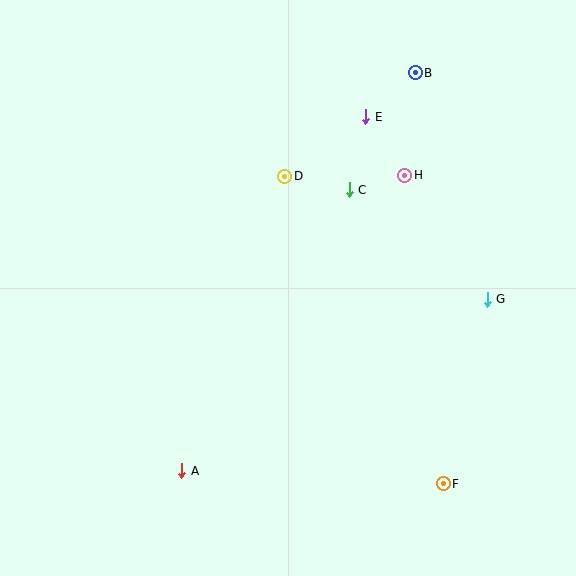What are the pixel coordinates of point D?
Point D is at (285, 176).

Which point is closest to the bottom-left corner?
Point A is closest to the bottom-left corner.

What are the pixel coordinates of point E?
Point E is at (366, 117).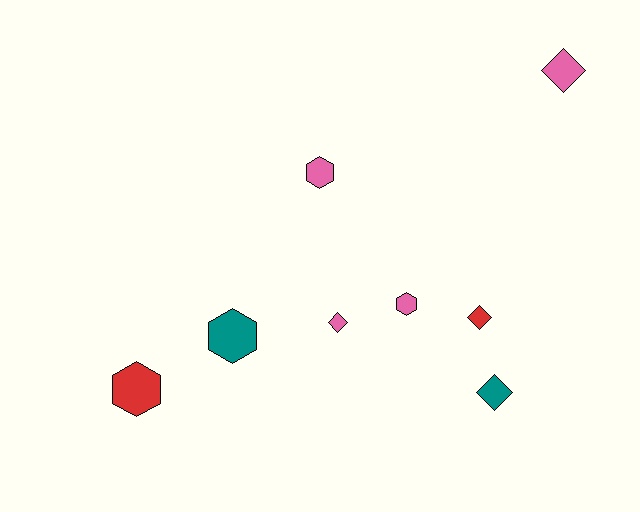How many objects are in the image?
There are 8 objects.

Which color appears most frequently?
Pink, with 4 objects.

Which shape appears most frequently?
Diamond, with 4 objects.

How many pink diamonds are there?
There are 2 pink diamonds.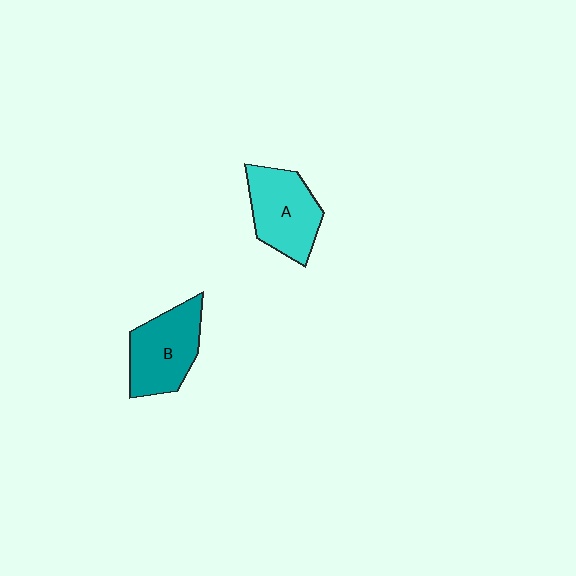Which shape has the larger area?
Shape A (cyan).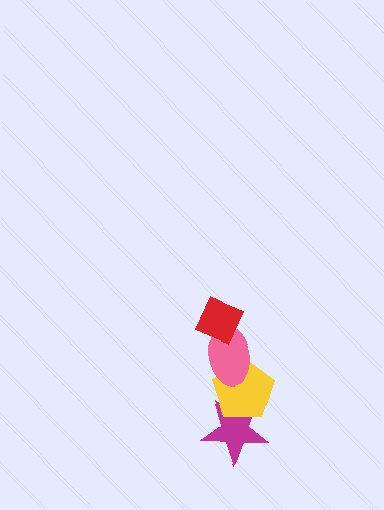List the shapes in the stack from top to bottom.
From top to bottom: the red diamond, the pink ellipse, the yellow pentagon, the magenta star.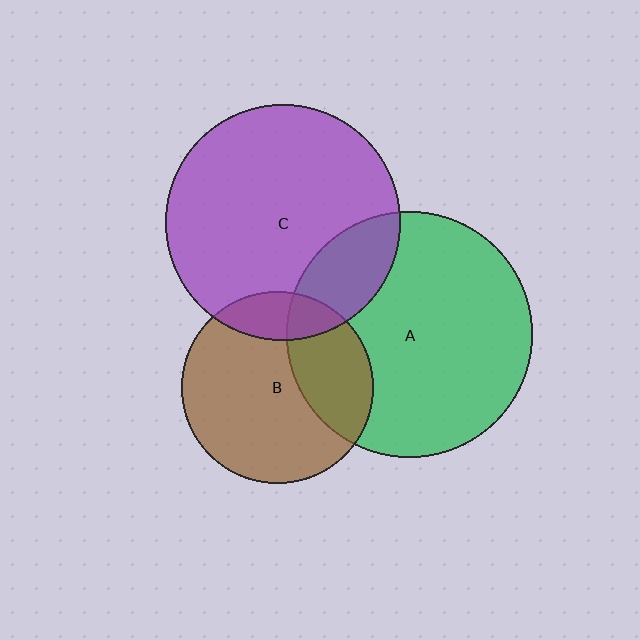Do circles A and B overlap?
Yes.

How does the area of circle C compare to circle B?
Approximately 1.5 times.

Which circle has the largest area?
Circle A (green).